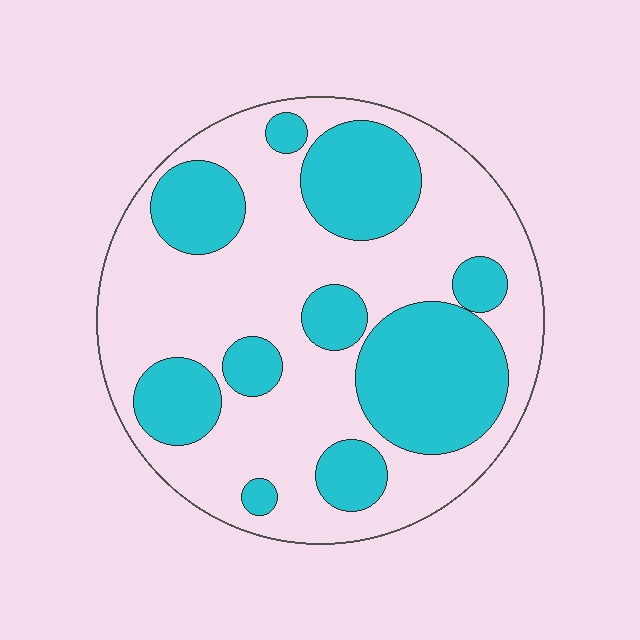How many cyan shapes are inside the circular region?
10.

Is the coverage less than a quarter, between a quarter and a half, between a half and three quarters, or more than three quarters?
Between a quarter and a half.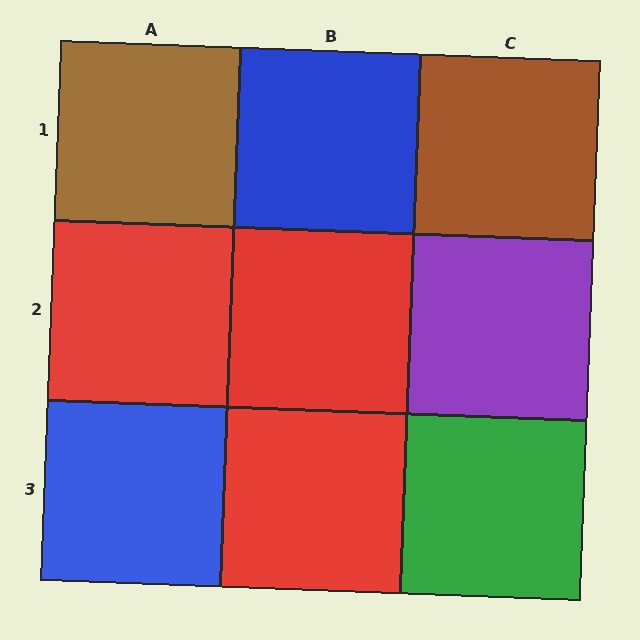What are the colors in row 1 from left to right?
Brown, blue, brown.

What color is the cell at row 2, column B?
Red.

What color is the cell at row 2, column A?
Red.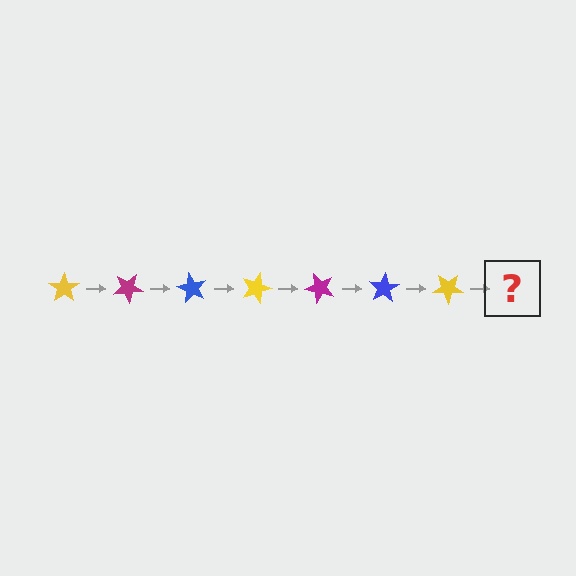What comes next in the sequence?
The next element should be a magenta star, rotated 210 degrees from the start.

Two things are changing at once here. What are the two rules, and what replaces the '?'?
The two rules are that it rotates 30 degrees each step and the color cycles through yellow, magenta, and blue. The '?' should be a magenta star, rotated 210 degrees from the start.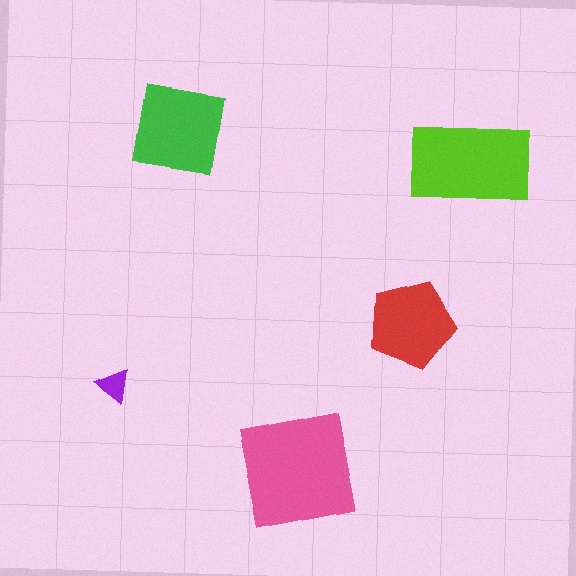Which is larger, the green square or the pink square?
The pink square.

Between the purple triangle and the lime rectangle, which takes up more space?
The lime rectangle.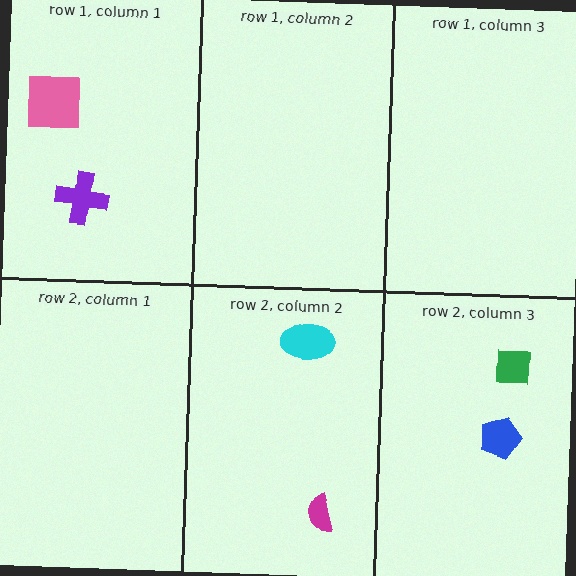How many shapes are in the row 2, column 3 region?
2.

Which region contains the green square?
The row 2, column 3 region.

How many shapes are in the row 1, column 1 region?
3.